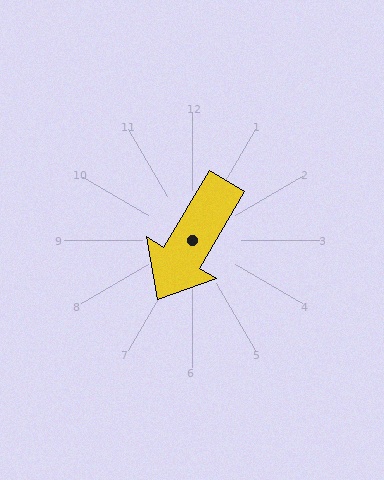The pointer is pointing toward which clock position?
Roughly 7 o'clock.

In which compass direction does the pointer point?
Southwest.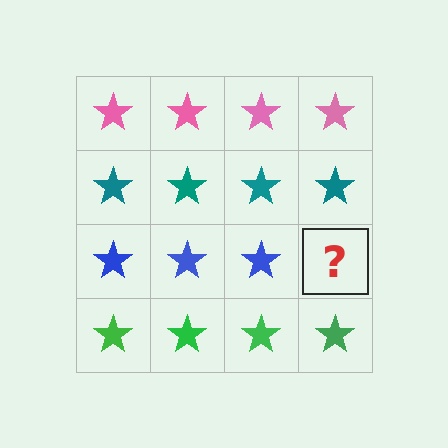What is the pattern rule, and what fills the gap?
The rule is that each row has a consistent color. The gap should be filled with a blue star.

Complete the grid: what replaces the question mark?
The question mark should be replaced with a blue star.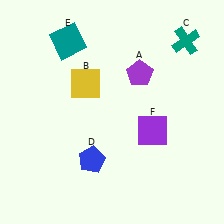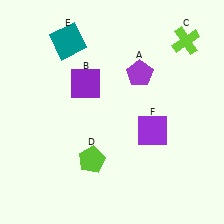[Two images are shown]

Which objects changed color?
B changed from yellow to purple. C changed from teal to lime. D changed from blue to lime.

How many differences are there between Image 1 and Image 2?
There are 3 differences between the two images.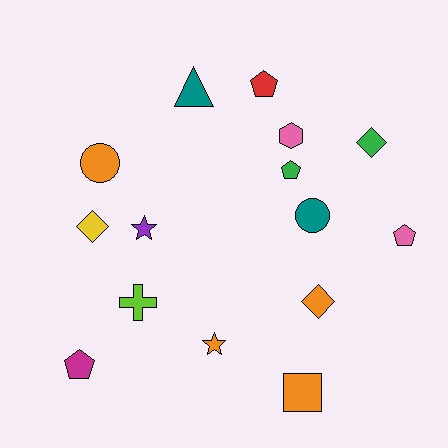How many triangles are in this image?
There is 1 triangle.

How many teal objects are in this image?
There are 2 teal objects.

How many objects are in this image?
There are 15 objects.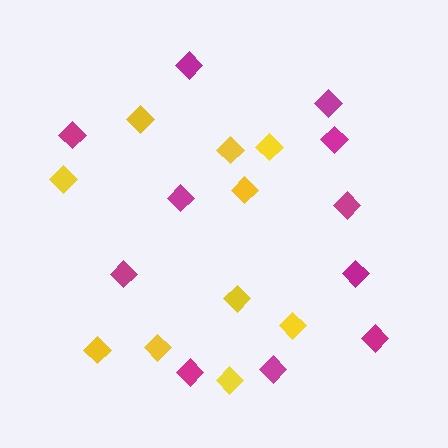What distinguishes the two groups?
There are 2 groups: one group of yellow diamonds (10) and one group of magenta diamonds (11).